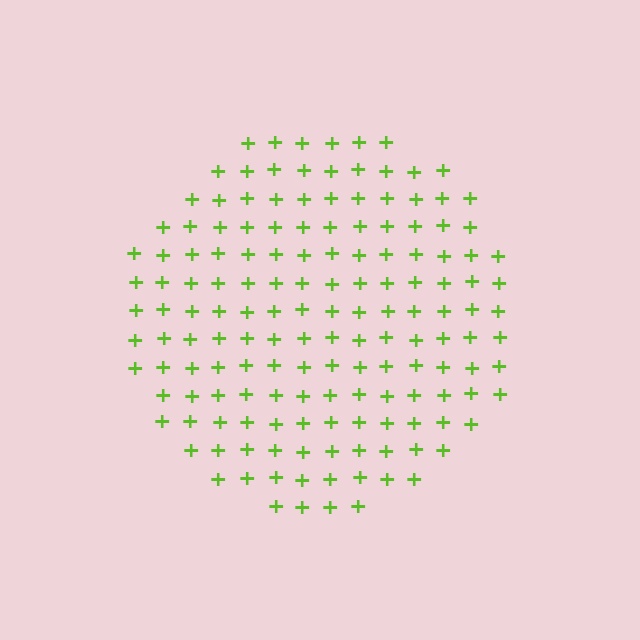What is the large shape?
The large shape is a circle.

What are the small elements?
The small elements are plus signs.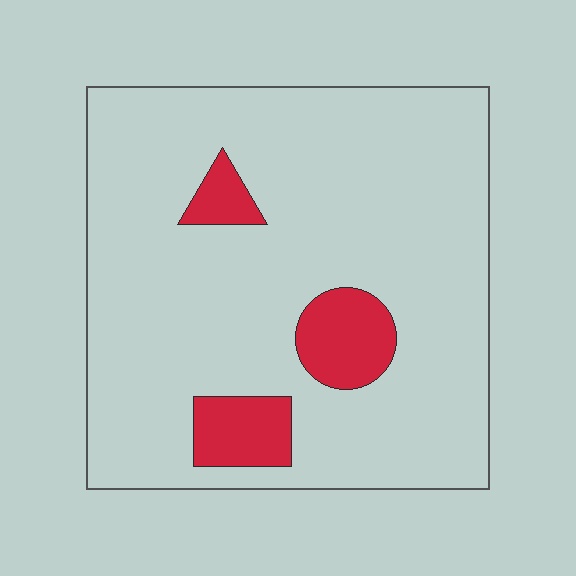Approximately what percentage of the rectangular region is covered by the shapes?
Approximately 10%.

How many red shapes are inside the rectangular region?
3.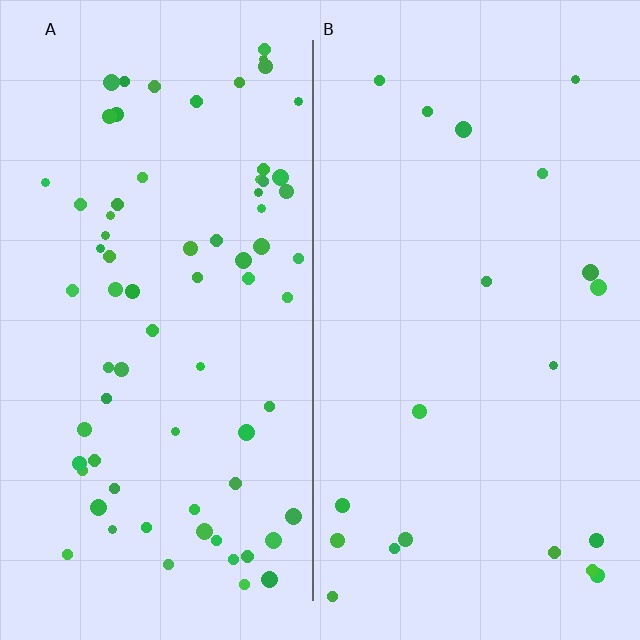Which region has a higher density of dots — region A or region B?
A (the left).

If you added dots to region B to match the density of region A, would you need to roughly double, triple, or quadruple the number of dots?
Approximately quadruple.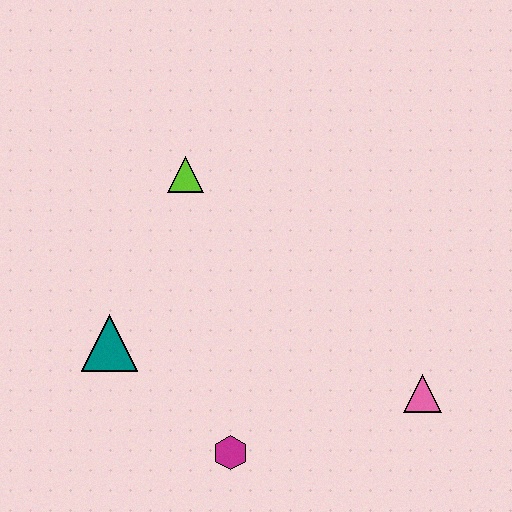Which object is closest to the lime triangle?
The teal triangle is closest to the lime triangle.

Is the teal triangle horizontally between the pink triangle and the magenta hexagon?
No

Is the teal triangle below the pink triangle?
No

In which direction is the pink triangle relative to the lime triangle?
The pink triangle is to the right of the lime triangle.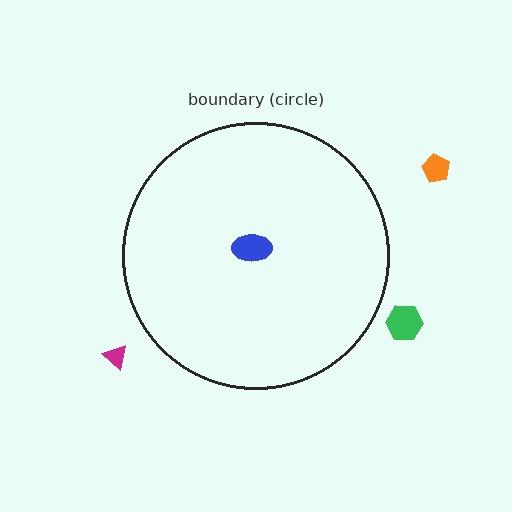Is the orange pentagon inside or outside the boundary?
Outside.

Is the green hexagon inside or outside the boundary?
Outside.